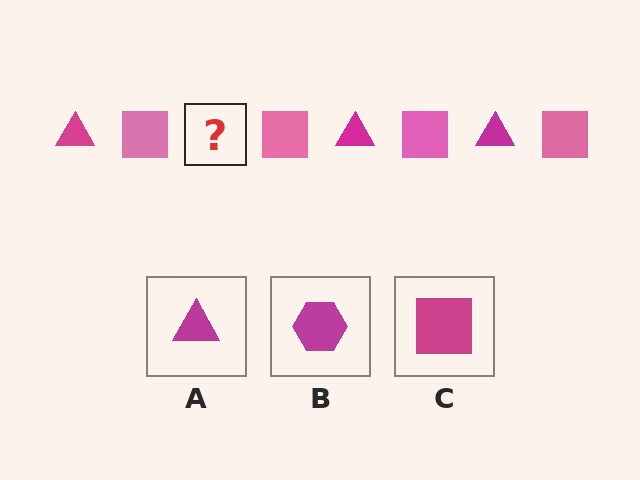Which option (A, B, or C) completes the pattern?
A.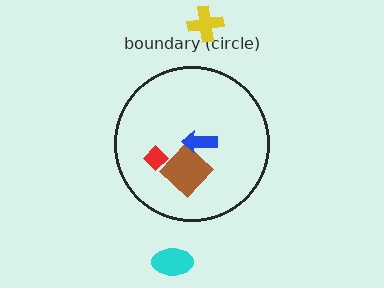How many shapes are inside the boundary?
3 inside, 2 outside.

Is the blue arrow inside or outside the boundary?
Inside.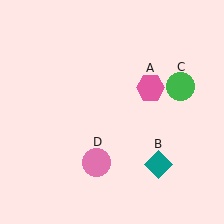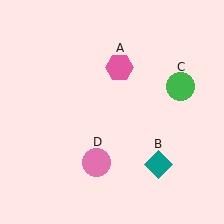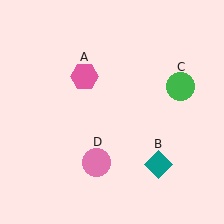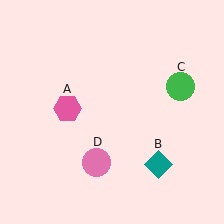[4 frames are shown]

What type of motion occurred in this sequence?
The pink hexagon (object A) rotated counterclockwise around the center of the scene.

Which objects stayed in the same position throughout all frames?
Teal diamond (object B) and green circle (object C) and pink circle (object D) remained stationary.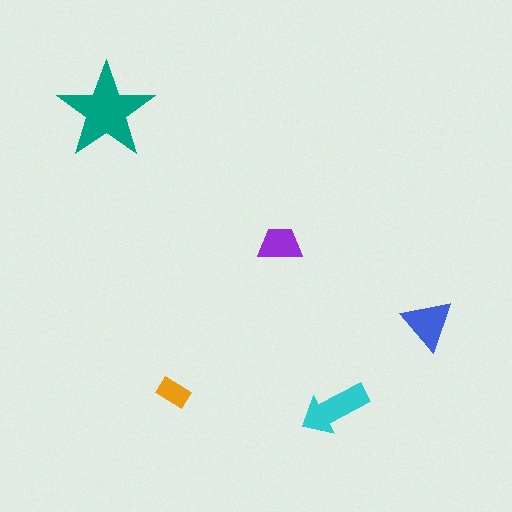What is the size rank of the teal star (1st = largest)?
1st.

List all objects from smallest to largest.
The orange rectangle, the purple trapezoid, the blue triangle, the cyan arrow, the teal star.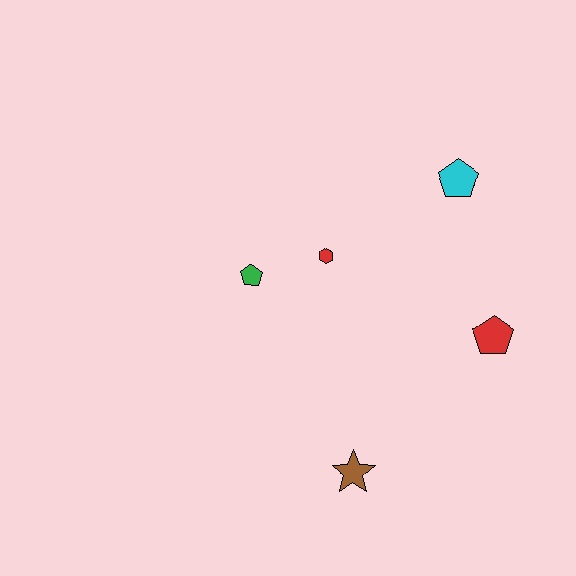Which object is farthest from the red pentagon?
The green pentagon is farthest from the red pentagon.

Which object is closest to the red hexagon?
The green pentagon is closest to the red hexagon.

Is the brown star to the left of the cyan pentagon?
Yes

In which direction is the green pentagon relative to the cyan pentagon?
The green pentagon is to the left of the cyan pentagon.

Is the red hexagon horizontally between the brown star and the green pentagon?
Yes